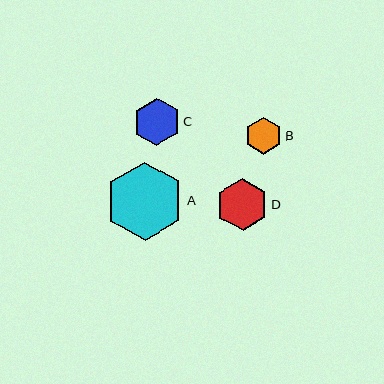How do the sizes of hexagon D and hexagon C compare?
Hexagon D and hexagon C are approximately the same size.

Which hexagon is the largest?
Hexagon A is the largest with a size of approximately 79 pixels.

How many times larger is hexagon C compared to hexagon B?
Hexagon C is approximately 1.3 times the size of hexagon B.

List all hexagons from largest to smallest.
From largest to smallest: A, D, C, B.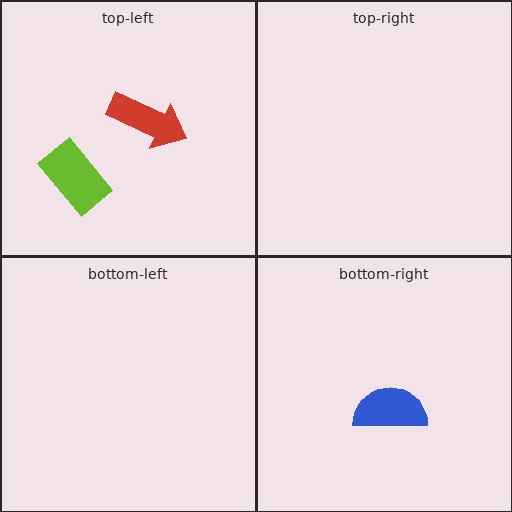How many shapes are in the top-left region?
2.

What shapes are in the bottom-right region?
The blue semicircle.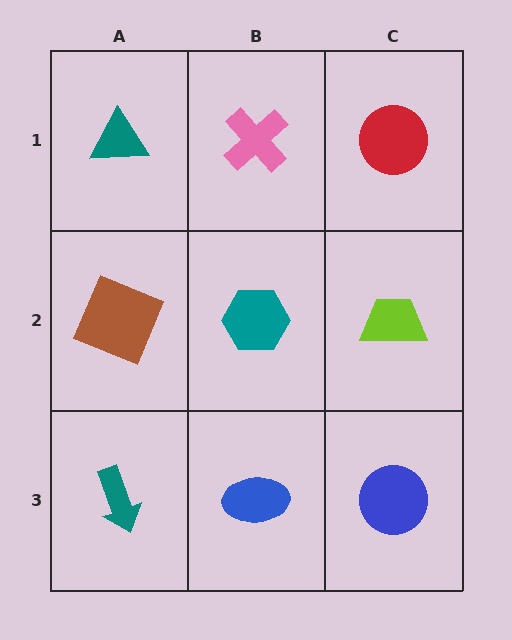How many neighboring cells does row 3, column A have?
2.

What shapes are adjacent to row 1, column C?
A lime trapezoid (row 2, column C), a pink cross (row 1, column B).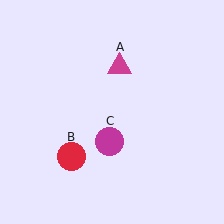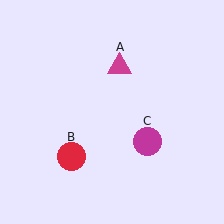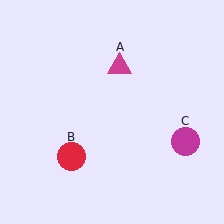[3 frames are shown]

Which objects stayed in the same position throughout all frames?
Magenta triangle (object A) and red circle (object B) remained stationary.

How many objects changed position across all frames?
1 object changed position: magenta circle (object C).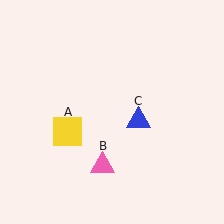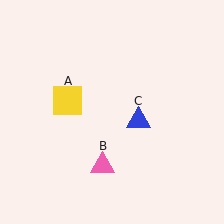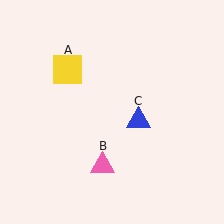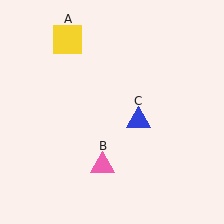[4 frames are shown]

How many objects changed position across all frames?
1 object changed position: yellow square (object A).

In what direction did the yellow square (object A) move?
The yellow square (object A) moved up.